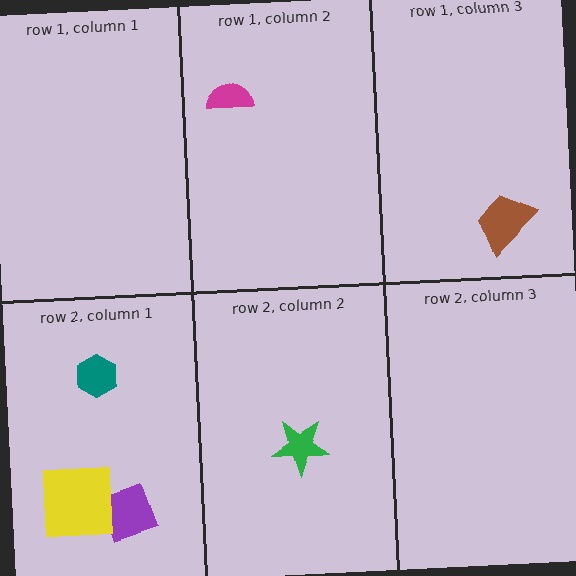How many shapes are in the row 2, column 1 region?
3.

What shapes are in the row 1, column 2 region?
The magenta semicircle.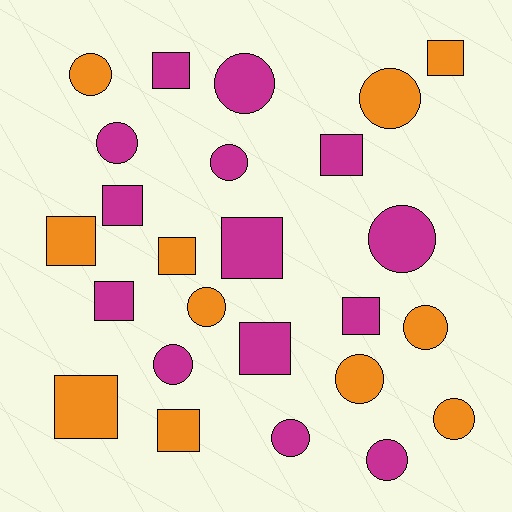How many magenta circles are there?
There are 7 magenta circles.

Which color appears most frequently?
Magenta, with 14 objects.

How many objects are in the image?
There are 25 objects.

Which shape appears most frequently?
Circle, with 13 objects.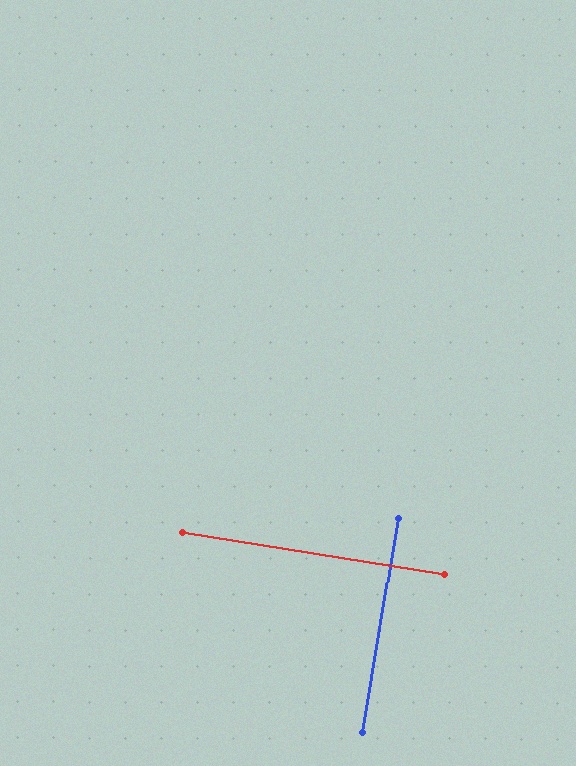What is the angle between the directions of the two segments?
Approximately 90 degrees.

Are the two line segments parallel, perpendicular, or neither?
Perpendicular — they meet at approximately 90°.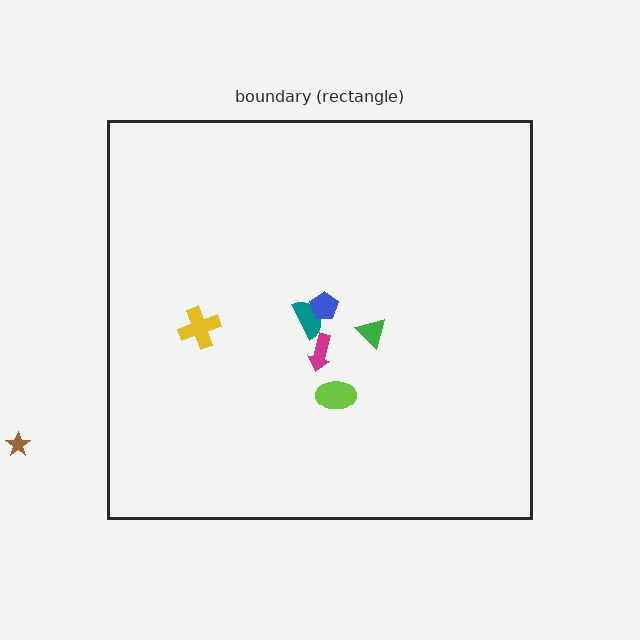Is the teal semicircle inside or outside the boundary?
Inside.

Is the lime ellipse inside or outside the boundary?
Inside.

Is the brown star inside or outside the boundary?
Outside.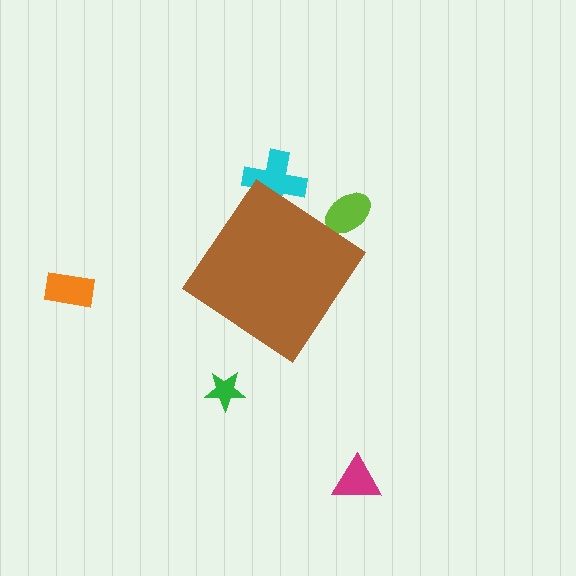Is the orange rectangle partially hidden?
No, the orange rectangle is fully visible.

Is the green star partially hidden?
No, the green star is fully visible.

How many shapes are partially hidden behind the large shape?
2 shapes are partially hidden.